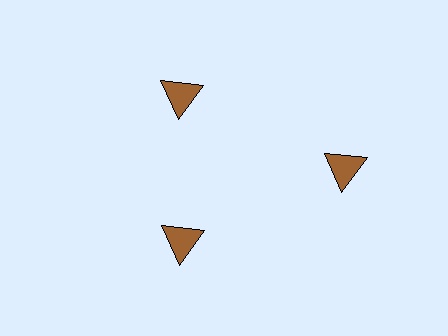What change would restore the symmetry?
The symmetry would be restored by moving it inward, back onto the ring so that all 3 triangles sit at equal angles and equal distance from the center.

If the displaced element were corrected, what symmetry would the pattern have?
It would have 3-fold rotational symmetry — the pattern would map onto itself every 120 degrees.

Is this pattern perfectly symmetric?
No. The 3 brown triangles are arranged in a ring, but one element near the 3 o'clock position is pushed outward from the center, breaking the 3-fold rotational symmetry.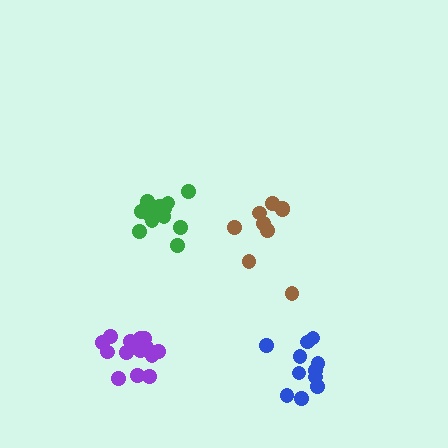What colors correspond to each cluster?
The clusters are colored: blue, green, brown, purple.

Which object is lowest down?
The blue cluster is bottommost.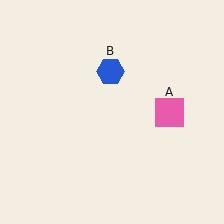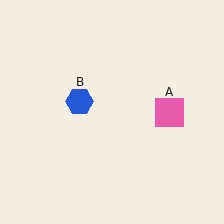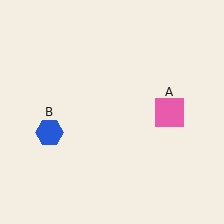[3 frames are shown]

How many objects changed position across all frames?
1 object changed position: blue hexagon (object B).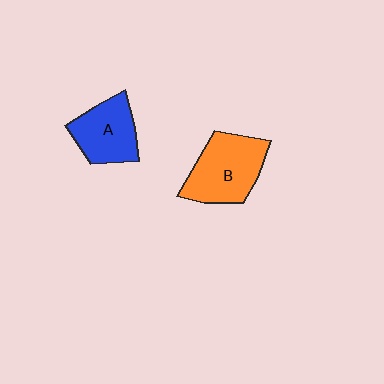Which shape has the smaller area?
Shape A (blue).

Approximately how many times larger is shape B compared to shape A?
Approximately 1.3 times.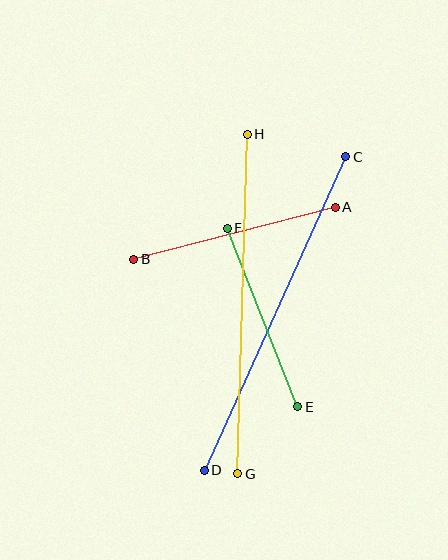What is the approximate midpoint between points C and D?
The midpoint is at approximately (275, 314) pixels.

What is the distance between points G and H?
The distance is approximately 339 pixels.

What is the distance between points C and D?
The distance is approximately 344 pixels.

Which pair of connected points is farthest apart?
Points C and D are farthest apart.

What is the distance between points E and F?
The distance is approximately 192 pixels.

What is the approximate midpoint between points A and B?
The midpoint is at approximately (234, 233) pixels.